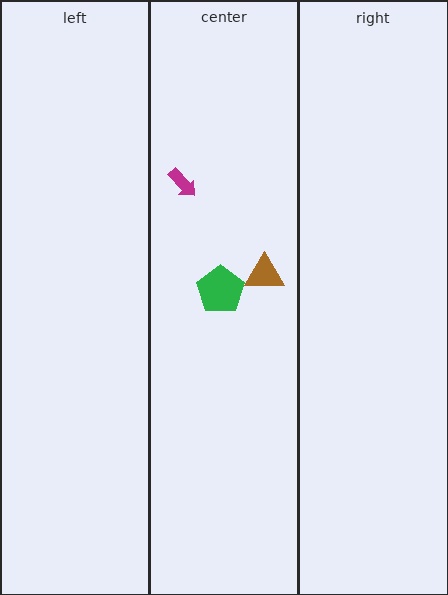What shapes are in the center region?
The magenta arrow, the brown triangle, the green pentagon.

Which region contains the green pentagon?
The center region.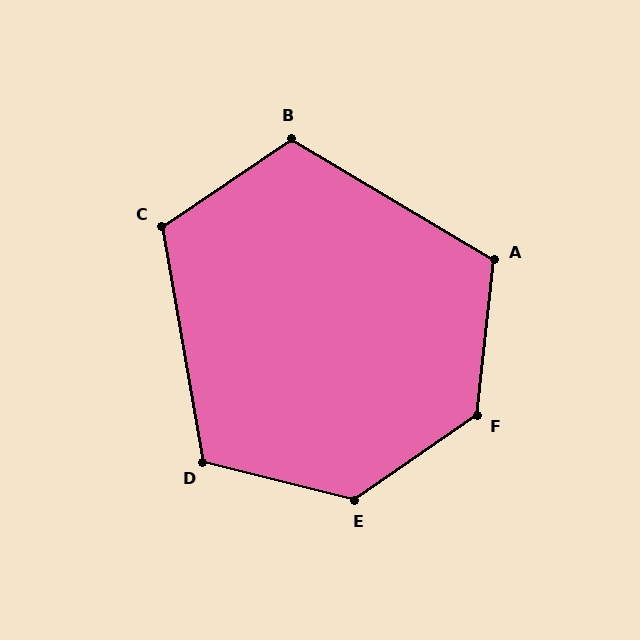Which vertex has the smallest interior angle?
C, at approximately 114 degrees.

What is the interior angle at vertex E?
Approximately 131 degrees (obtuse).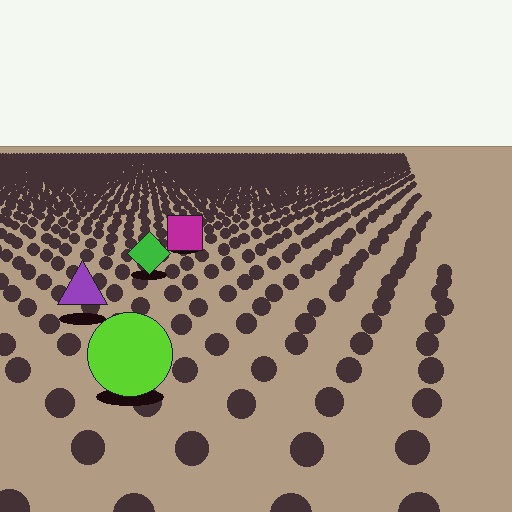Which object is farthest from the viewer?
The magenta square is farthest from the viewer. It appears smaller and the ground texture around it is denser.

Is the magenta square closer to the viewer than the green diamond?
No. The green diamond is closer — you can tell from the texture gradient: the ground texture is coarser near it.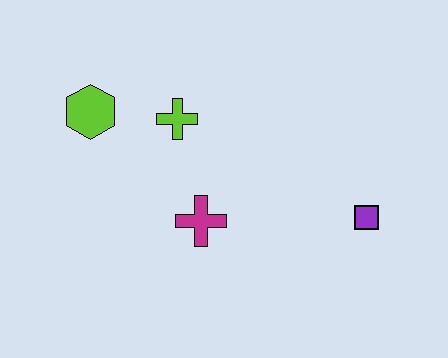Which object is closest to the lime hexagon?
The lime cross is closest to the lime hexagon.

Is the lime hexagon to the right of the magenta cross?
No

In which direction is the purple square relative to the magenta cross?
The purple square is to the right of the magenta cross.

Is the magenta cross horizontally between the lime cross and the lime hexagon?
No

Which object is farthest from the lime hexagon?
The purple square is farthest from the lime hexagon.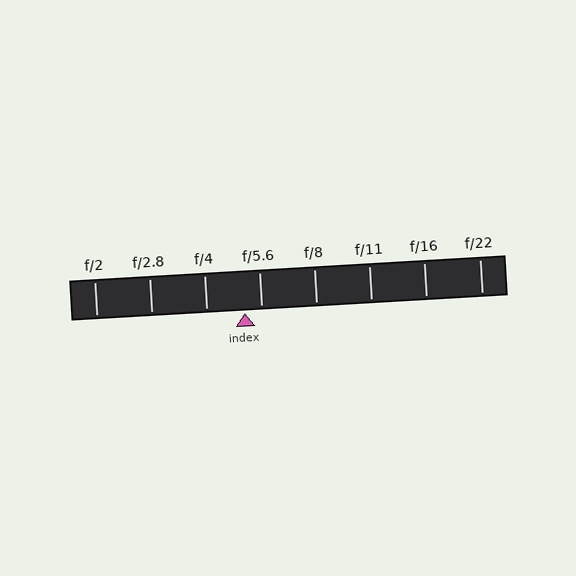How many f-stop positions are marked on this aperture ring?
There are 8 f-stop positions marked.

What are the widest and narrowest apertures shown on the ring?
The widest aperture shown is f/2 and the narrowest is f/22.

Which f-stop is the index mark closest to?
The index mark is closest to f/5.6.